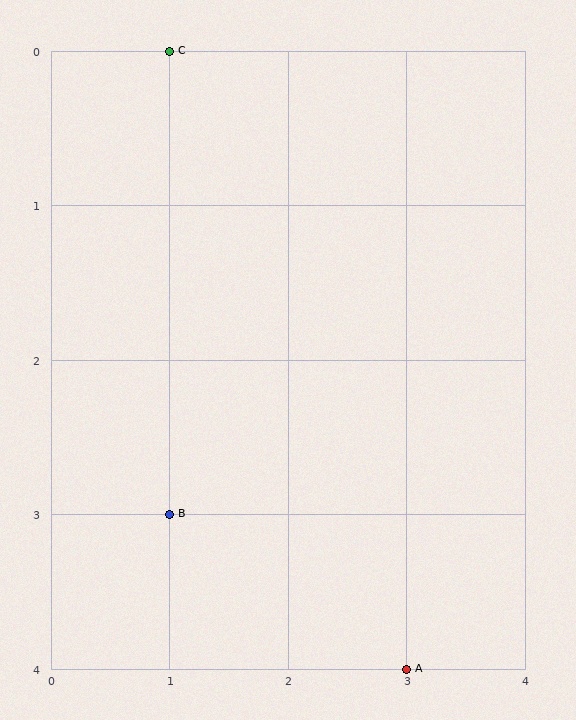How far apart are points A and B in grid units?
Points A and B are 2 columns and 1 row apart (about 2.2 grid units diagonally).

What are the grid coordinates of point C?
Point C is at grid coordinates (1, 0).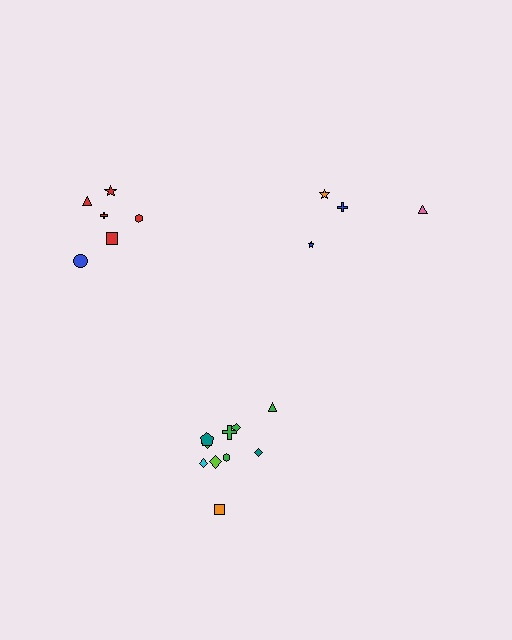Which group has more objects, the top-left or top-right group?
The top-left group.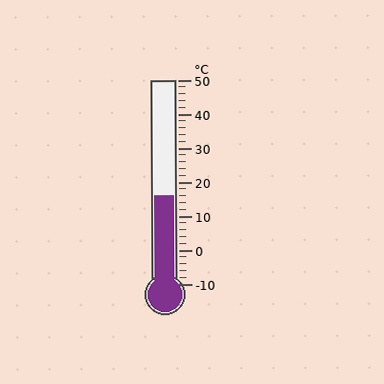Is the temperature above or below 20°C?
The temperature is below 20°C.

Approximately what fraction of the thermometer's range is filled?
The thermometer is filled to approximately 45% of its range.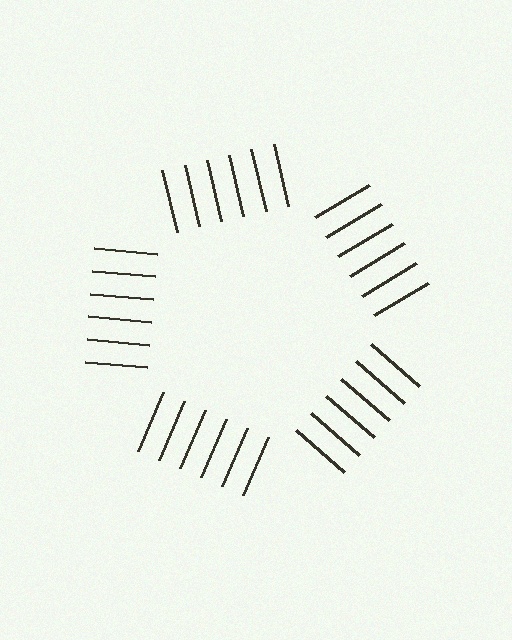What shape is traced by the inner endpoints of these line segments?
An illusory pentagon — the line segments terminate on its edges but no continuous stroke is drawn.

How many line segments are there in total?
30 — 6 along each of the 5 edges.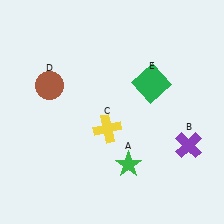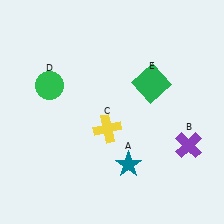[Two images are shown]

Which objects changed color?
A changed from green to teal. D changed from brown to green.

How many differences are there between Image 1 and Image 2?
There are 2 differences between the two images.